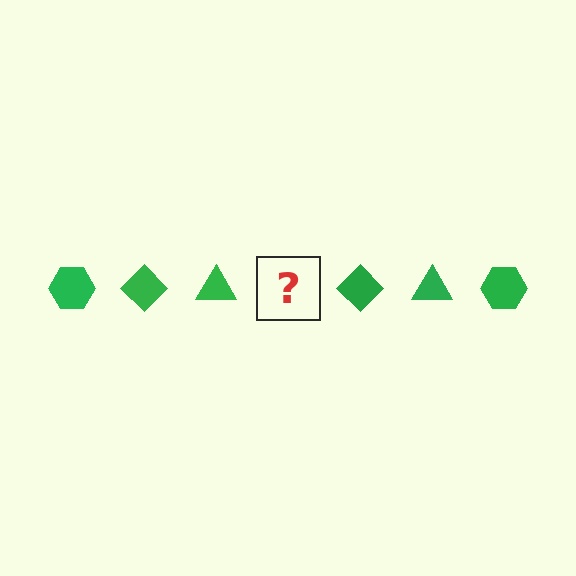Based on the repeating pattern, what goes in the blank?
The blank should be a green hexagon.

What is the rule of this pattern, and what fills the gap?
The rule is that the pattern cycles through hexagon, diamond, triangle shapes in green. The gap should be filled with a green hexagon.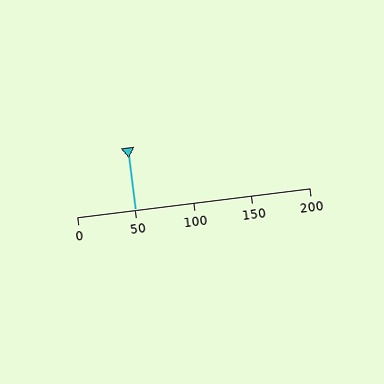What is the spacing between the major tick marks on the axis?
The major ticks are spaced 50 apart.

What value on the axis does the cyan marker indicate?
The marker indicates approximately 50.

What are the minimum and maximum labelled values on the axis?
The axis runs from 0 to 200.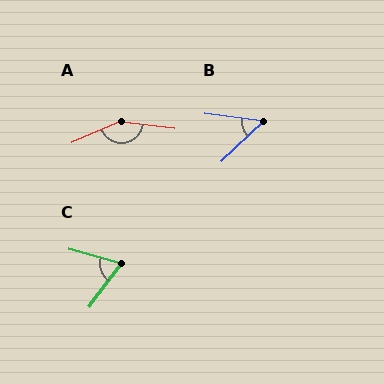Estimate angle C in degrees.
Approximately 69 degrees.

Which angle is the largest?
A, at approximately 149 degrees.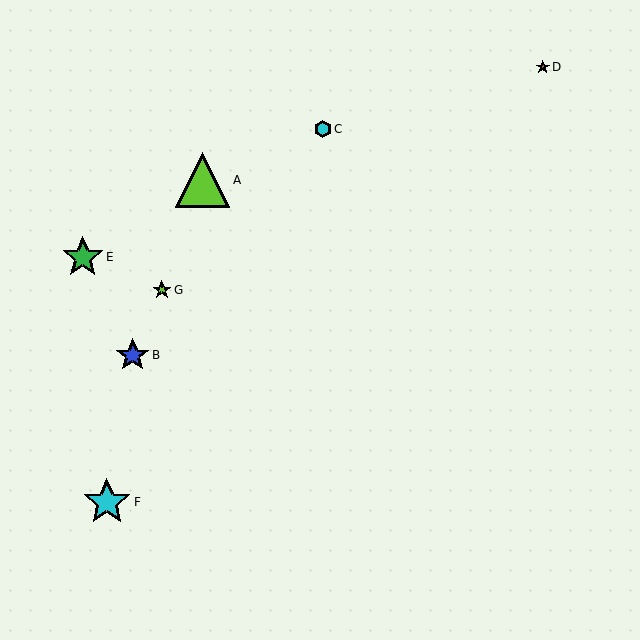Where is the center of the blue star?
The center of the blue star is at (133, 355).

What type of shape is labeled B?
Shape B is a blue star.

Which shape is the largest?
The lime triangle (labeled A) is the largest.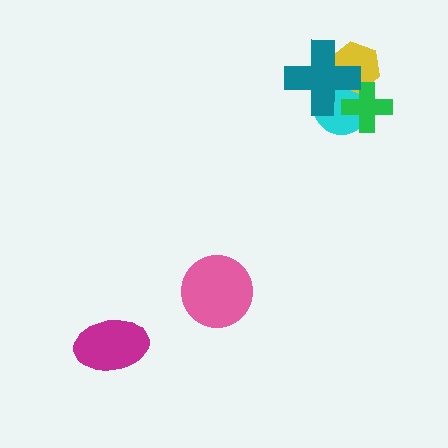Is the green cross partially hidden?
Yes, it is partially covered by another shape.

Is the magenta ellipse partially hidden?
No, no other shape covers it.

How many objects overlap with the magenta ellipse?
0 objects overlap with the magenta ellipse.